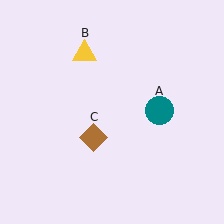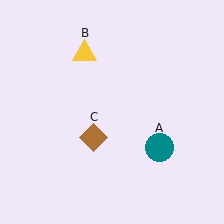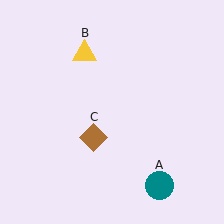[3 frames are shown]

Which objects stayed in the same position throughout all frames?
Yellow triangle (object B) and brown diamond (object C) remained stationary.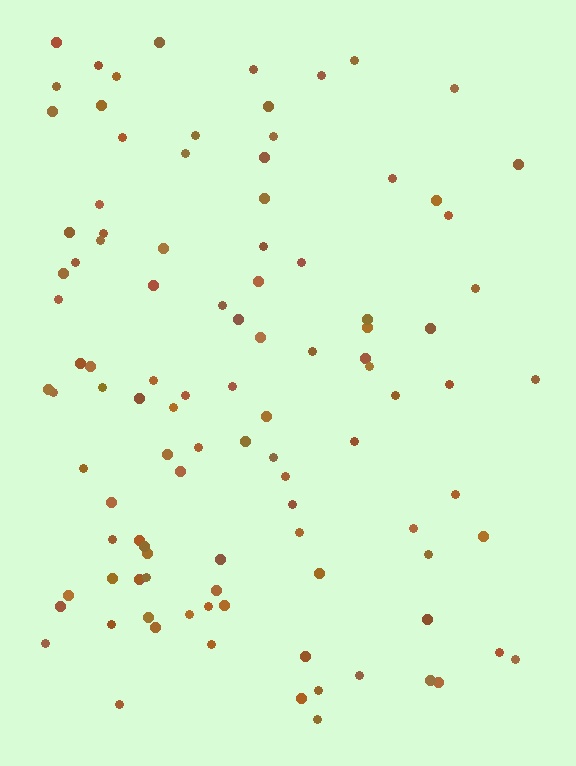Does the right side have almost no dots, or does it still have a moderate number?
Still a moderate number, just noticeably fewer than the left.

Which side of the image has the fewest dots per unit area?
The right.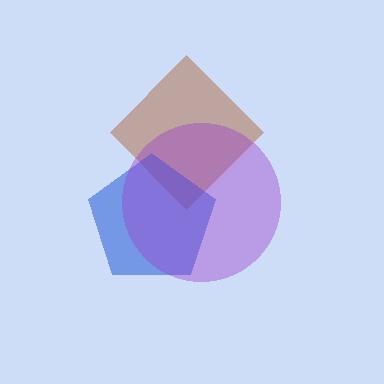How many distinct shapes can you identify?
There are 3 distinct shapes: a brown diamond, a blue pentagon, a purple circle.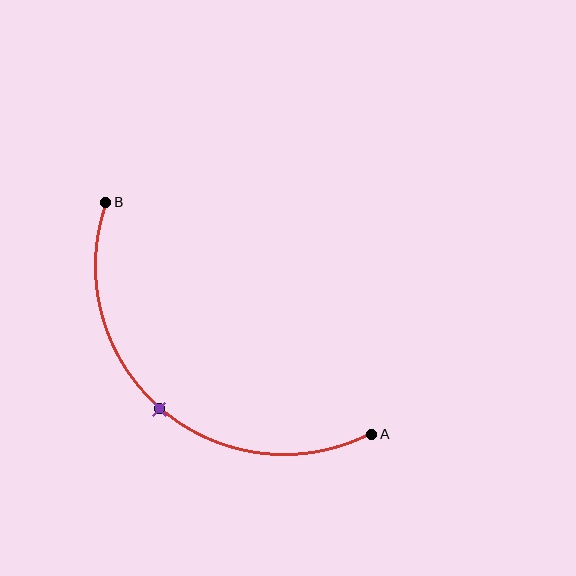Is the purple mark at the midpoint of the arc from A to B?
Yes. The purple mark lies on the arc at equal arc-length from both A and B — it is the arc midpoint.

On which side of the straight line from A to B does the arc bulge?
The arc bulges below and to the left of the straight line connecting A and B.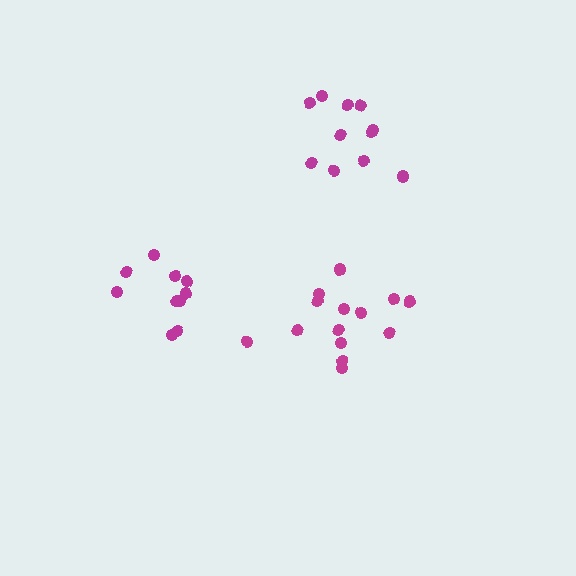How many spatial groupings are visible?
There are 3 spatial groupings.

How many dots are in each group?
Group 1: 11 dots, Group 2: 10 dots, Group 3: 14 dots (35 total).